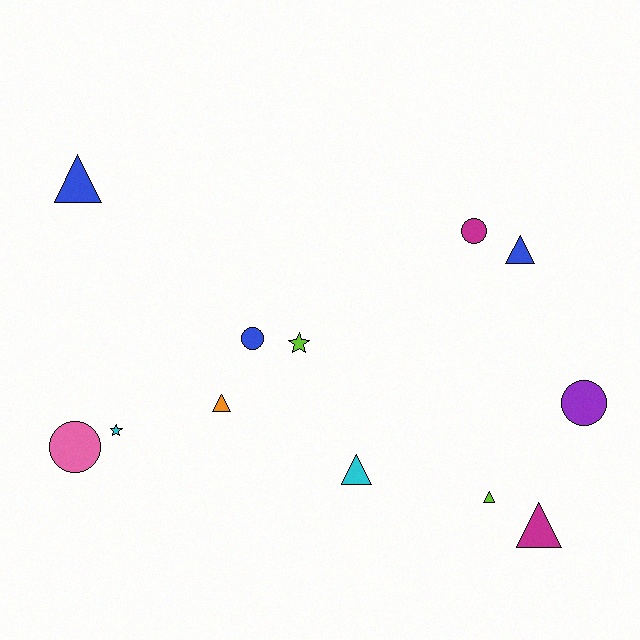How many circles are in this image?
There are 4 circles.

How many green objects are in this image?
There are no green objects.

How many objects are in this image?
There are 12 objects.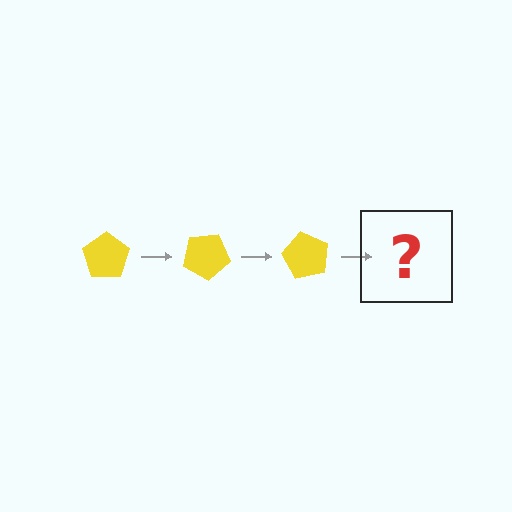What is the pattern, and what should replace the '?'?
The pattern is that the pentagon rotates 30 degrees each step. The '?' should be a yellow pentagon rotated 90 degrees.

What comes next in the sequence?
The next element should be a yellow pentagon rotated 90 degrees.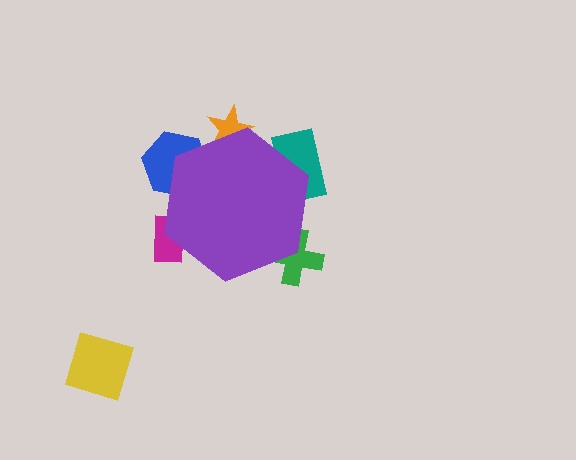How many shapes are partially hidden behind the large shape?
5 shapes are partially hidden.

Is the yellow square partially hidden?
No, the yellow square is fully visible.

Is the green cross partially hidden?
Yes, the green cross is partially hidden behind the purple hexagon.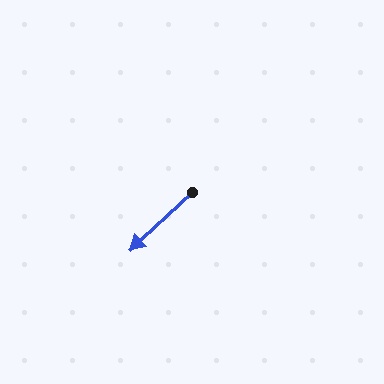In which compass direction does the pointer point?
Southwest.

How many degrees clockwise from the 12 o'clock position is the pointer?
Approximately 227 degrees.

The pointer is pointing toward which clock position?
Roughly 8 o'clock.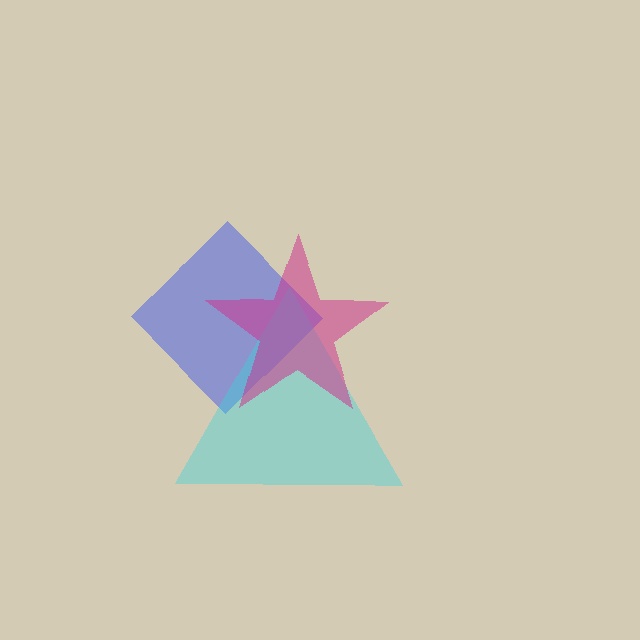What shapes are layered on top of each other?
The layered shapes are: a blue diamond, a cyan triangle, a magenta star.